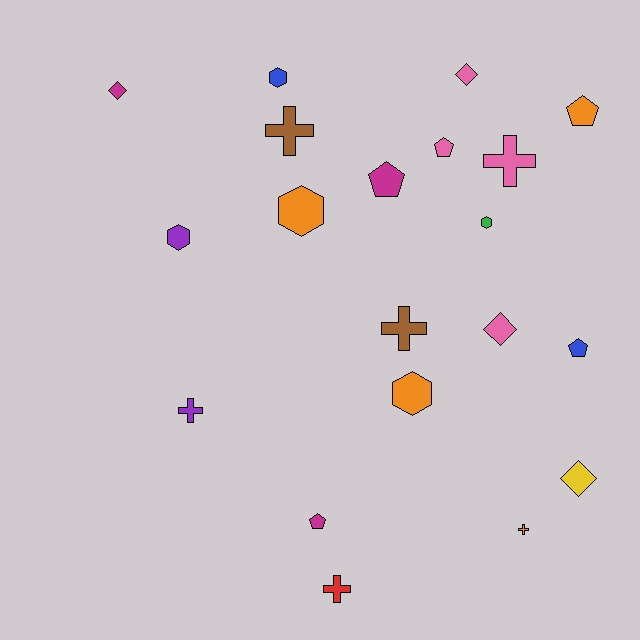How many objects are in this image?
There are 20 objects.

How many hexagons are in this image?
There are 5 hexagons.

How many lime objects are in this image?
There are no lime objects.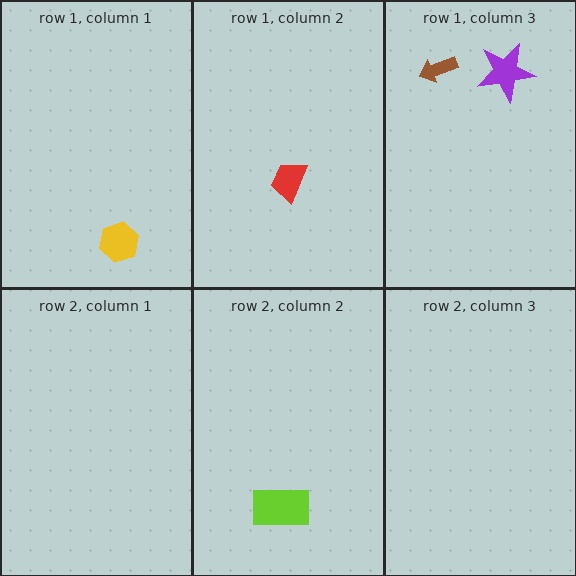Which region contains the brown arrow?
The row 1, column 3 region.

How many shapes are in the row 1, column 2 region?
1.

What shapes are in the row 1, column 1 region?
The yellow hexagon.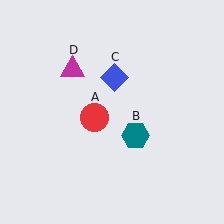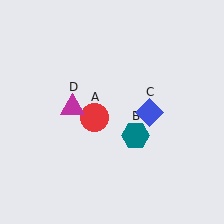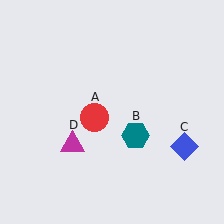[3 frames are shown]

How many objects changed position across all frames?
2 objects changed position: blue diamond (object C), magenta triangle (object D).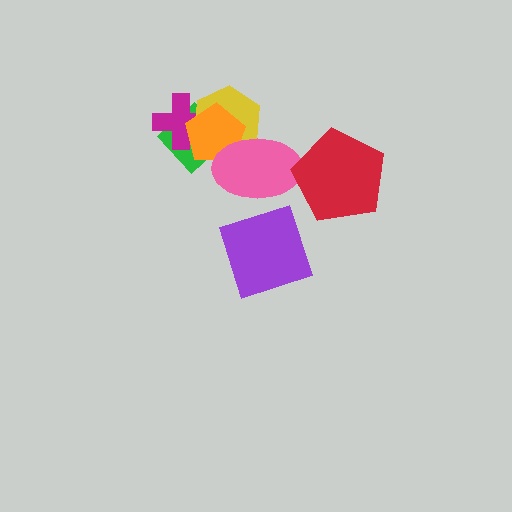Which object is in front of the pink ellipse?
The red pentagon is in front of the pink ellipse.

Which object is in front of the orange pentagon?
The pink ellipse is in front of the orange pentagon.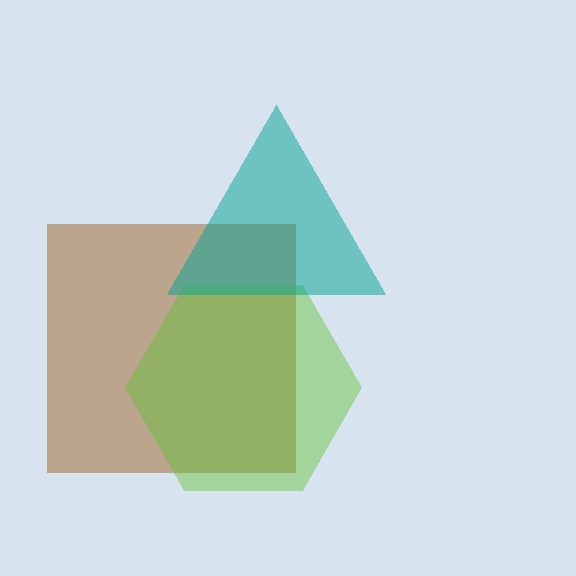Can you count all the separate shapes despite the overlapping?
Yes, there are 3 separate shapes.